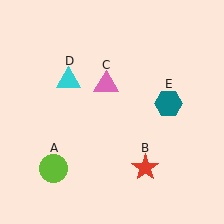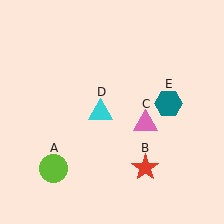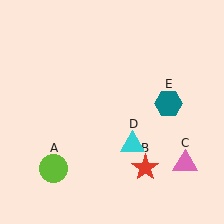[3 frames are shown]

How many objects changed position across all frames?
2 objects changed position: pink triangle (object C), cyan triangle (object D).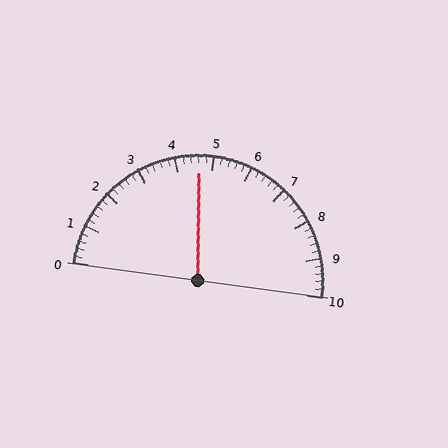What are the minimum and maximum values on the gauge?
The gauge ranges from 0 to 10.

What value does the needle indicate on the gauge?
The needle indicates approximately 4.6.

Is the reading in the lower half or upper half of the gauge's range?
The reading is in the lower half of the range (0 to 10).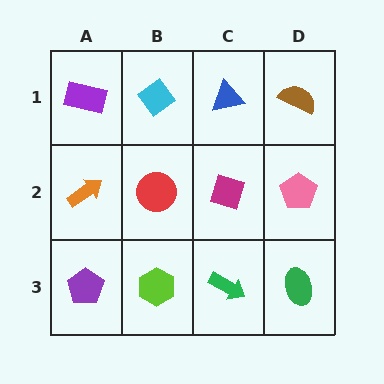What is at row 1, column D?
A brown semicircle.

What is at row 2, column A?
An orange arrow.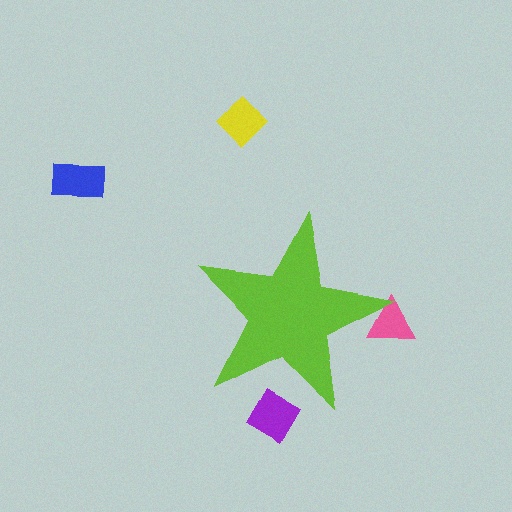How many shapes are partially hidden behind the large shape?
2 shapes are partially hidden.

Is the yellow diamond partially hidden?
No, the yellow diamond is fully visible.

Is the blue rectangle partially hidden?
No, the blue rectangle is fully visible.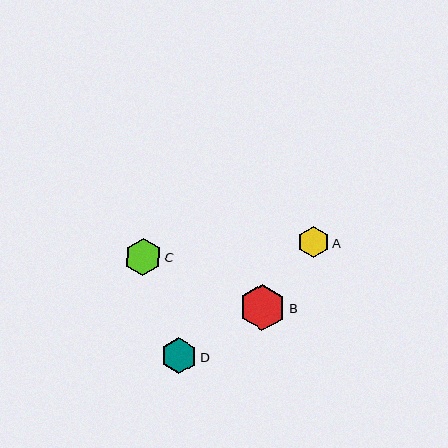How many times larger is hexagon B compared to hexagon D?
Hexagon B is approximately 1.3 times the size of hexagon D.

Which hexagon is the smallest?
Hexagon A is the smallest with a size of approximately 32 pixels.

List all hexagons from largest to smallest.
From largest to smallest: B, C, D, A.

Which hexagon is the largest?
Hexagon B is the largest with a size of approximately 46 pixels.